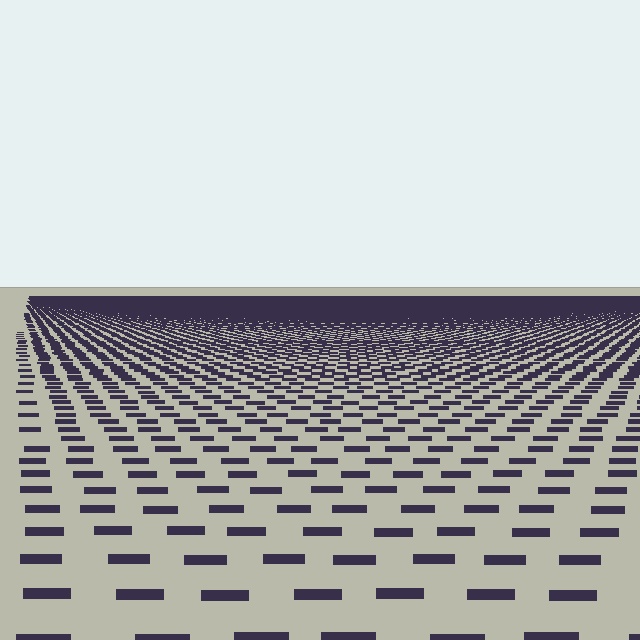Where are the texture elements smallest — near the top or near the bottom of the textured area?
Near the top.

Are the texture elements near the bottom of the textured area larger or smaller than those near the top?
Larger. Near the bottom, elements are closer to the viewer and appear at a bigger on-screen size.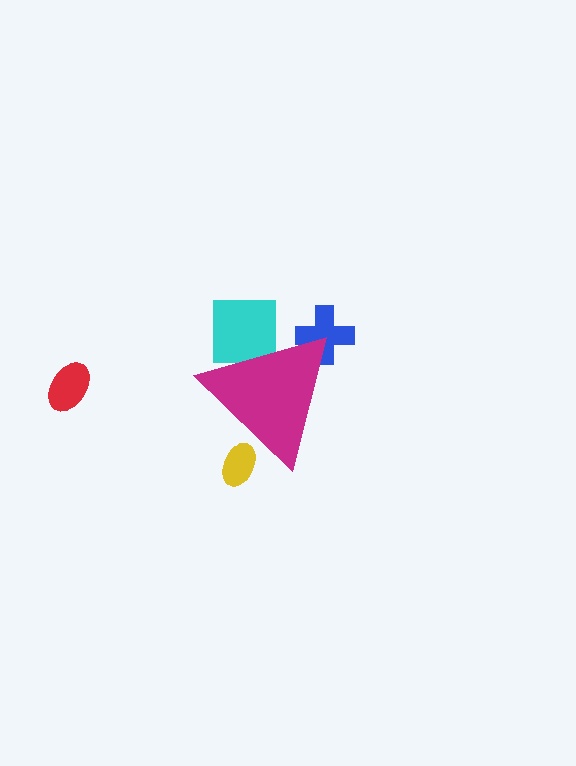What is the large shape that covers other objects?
A magenta triangle.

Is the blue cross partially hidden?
Yes, the blue cross is partially hidden behind the magenta triangle.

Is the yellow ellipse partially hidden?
Yes, the yellow ellipse is partially hidden behind the magenta triangle.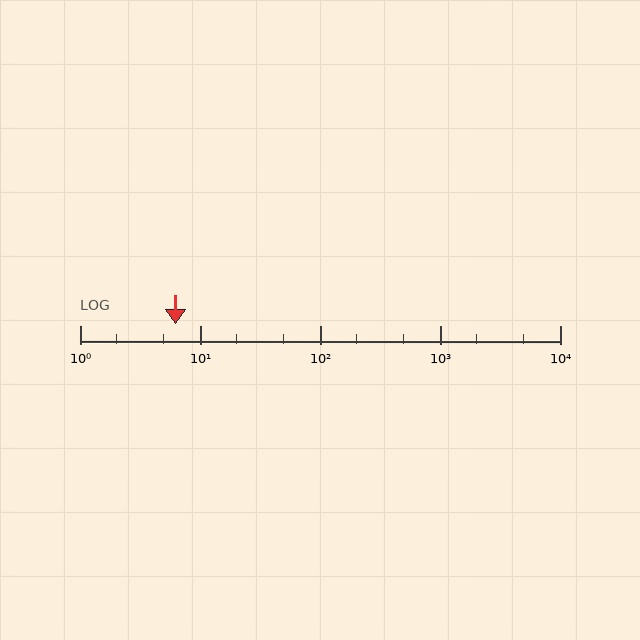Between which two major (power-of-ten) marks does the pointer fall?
The pointer is between 1 and 10.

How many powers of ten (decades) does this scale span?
The scale spans 4 decades, from 1 to 10000.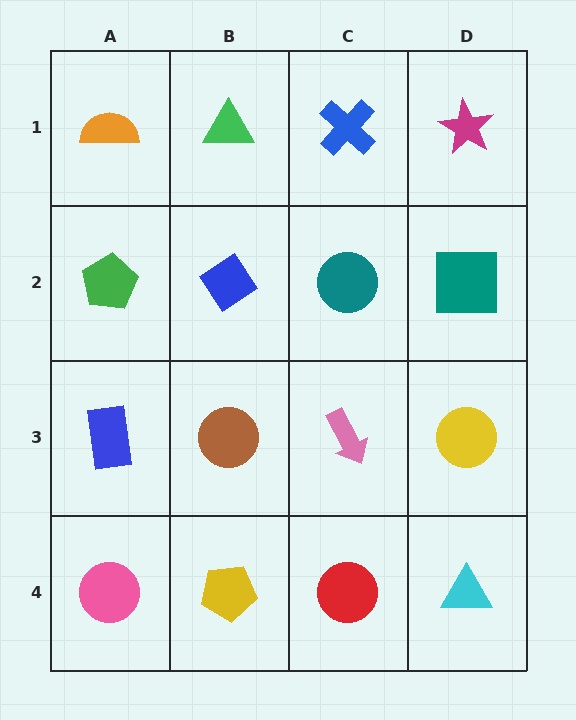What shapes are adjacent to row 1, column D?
A teal square (row 2, column D), a blue cross (row 1, column C).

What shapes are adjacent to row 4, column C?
A pink arrow (row 3, column C), a yellow pentagon (row 4, column B), a cyan triangle (row 4, column D).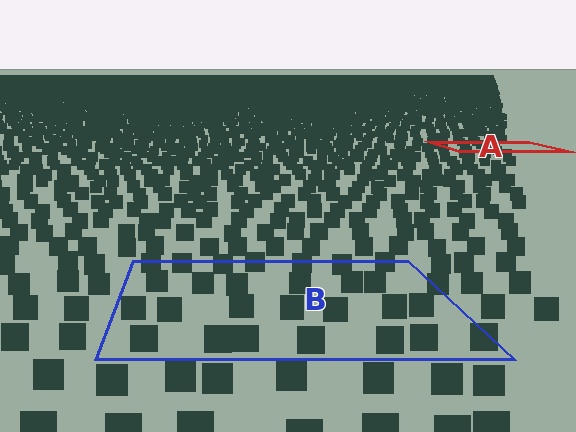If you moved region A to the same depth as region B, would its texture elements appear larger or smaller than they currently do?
They would appear larger. At a closer depth, the same texture elements are projected at a bigger on-screen size.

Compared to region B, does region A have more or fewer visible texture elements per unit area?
Region A has more texture elements per unit area — they are packed more densely because it is farther away.